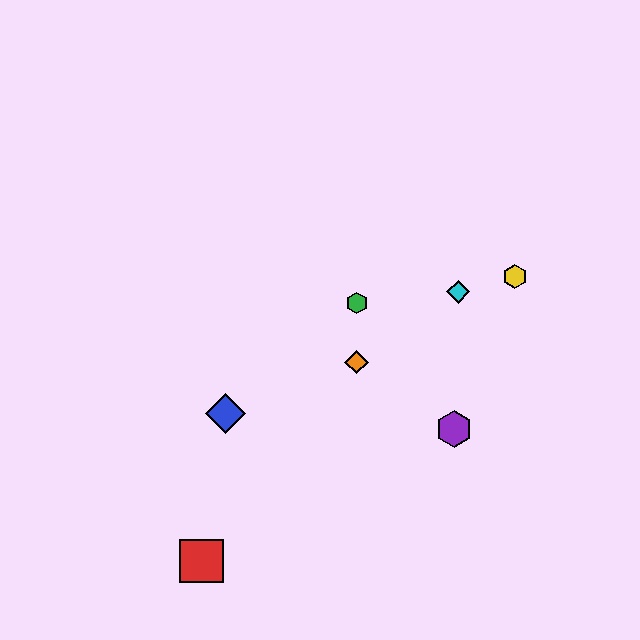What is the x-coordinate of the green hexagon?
The green hexagon is at x≈357.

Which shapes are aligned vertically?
The green hexagon, the orange diamond are aligned vertically.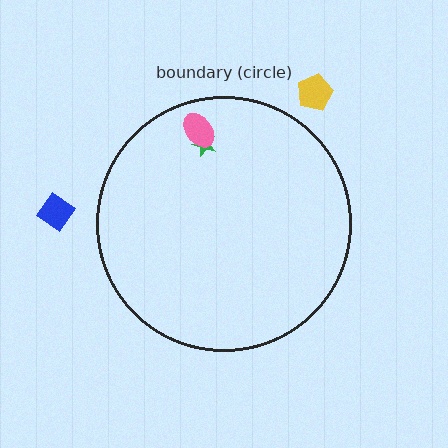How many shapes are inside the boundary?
2 inside, 2 outside.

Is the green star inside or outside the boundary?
Inside.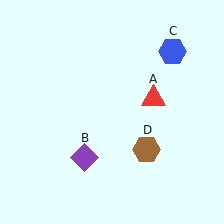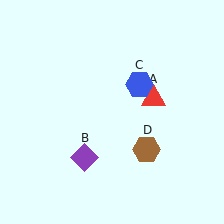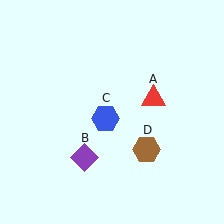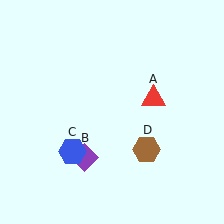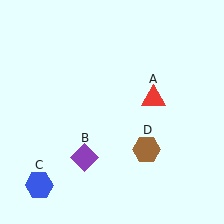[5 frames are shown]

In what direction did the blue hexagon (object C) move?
The blue hexagon (object C) moved down and to the left.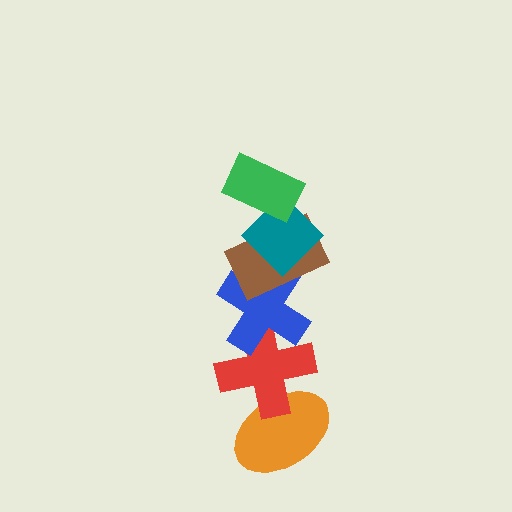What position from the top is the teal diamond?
The teal diamond is 2nd from the top.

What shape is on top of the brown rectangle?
The teal diamond is on top of the brown rectangle.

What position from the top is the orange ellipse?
The orange ellipse is 6th from the top.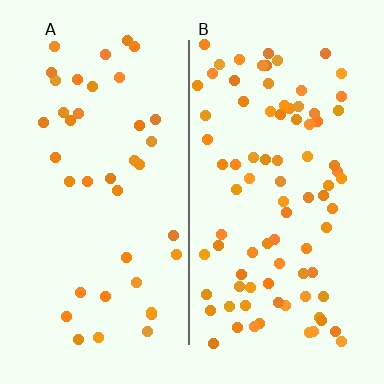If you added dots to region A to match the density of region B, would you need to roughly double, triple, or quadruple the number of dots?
Approximately double.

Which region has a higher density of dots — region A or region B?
B (the right).